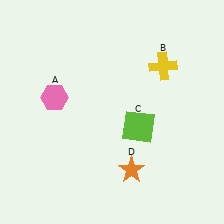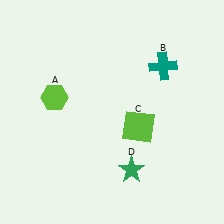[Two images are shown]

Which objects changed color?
A changed from pink to lime. B changed from yellow to teal. D changed from orange to green.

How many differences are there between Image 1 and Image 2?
There are 3 differences between the two images.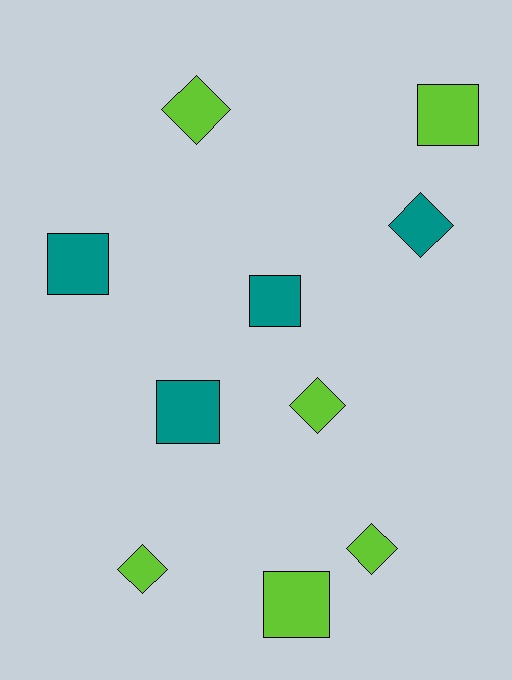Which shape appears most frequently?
Square, with 5 objects.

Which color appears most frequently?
Lime, with 6 objects.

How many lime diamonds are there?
There are 4 lime diamonds.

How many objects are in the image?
There are 10 objects.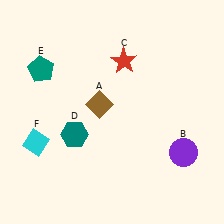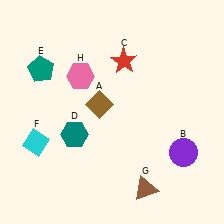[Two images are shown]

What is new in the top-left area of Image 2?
A pink hexagon (H) was added in the top-left area of Image 2.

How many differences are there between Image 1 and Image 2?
There are 2 differences between the two images.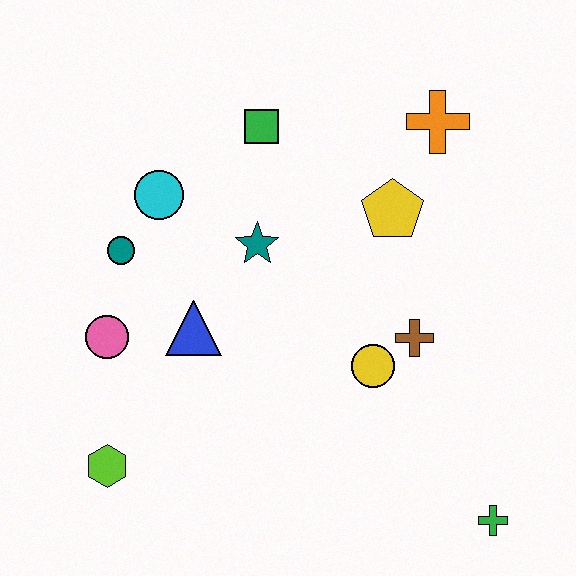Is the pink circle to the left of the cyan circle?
Yes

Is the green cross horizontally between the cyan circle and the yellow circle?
No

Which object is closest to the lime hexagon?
The pink circle is closest to the lime hexagon.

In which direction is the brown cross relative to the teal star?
The brown cross is to the right of the teal star.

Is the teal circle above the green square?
No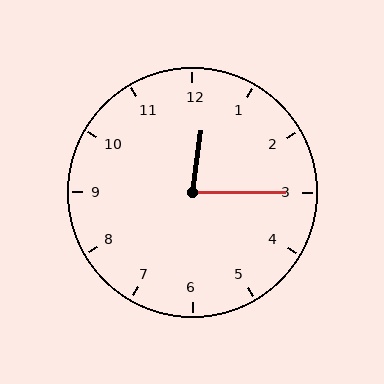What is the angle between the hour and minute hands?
Approximately 82 degrees.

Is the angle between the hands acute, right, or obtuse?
It is acute.